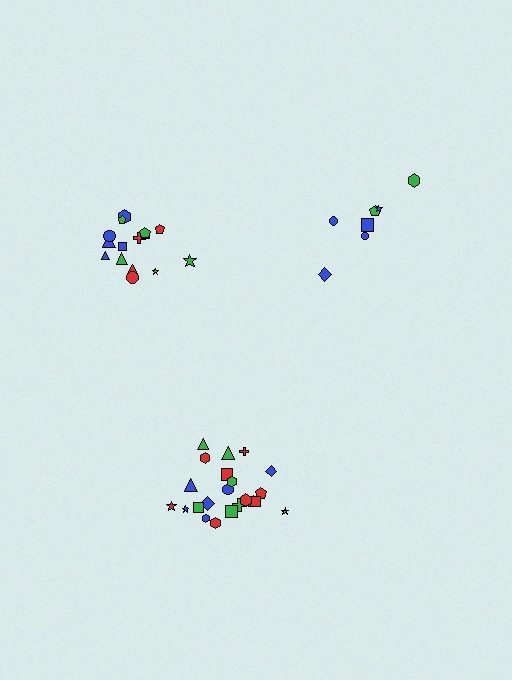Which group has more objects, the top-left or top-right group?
The top-left group.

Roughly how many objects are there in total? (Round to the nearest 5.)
Roughly 45 objects in total.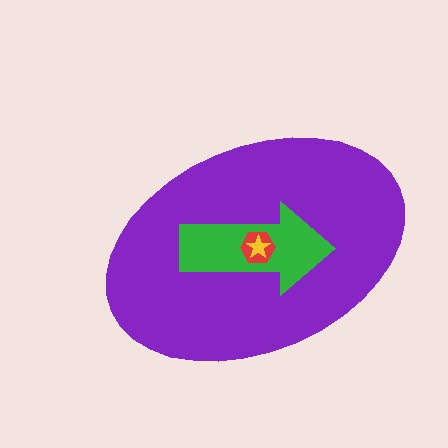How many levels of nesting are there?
4.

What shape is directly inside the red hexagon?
The yellow star.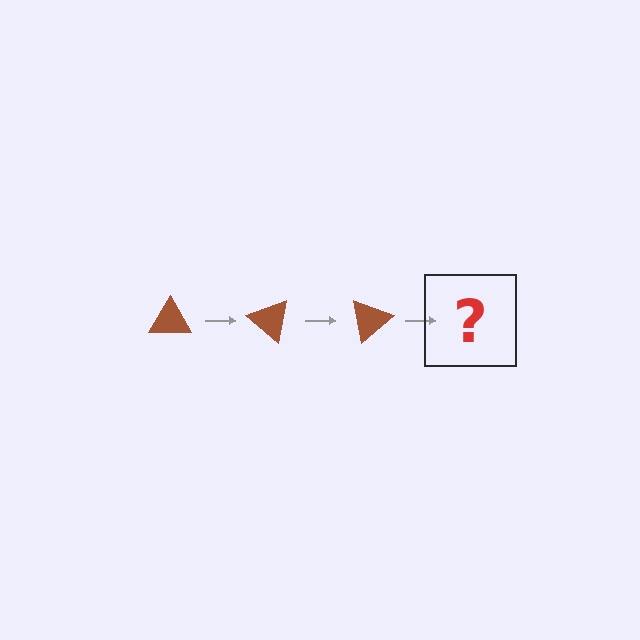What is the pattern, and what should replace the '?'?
The pattern is that the triangle rotates 40 degrees each step. The '?' should be a brown triangle rotated 120 degrees.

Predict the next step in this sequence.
The next step is a brown triangle rotated 120 degrees.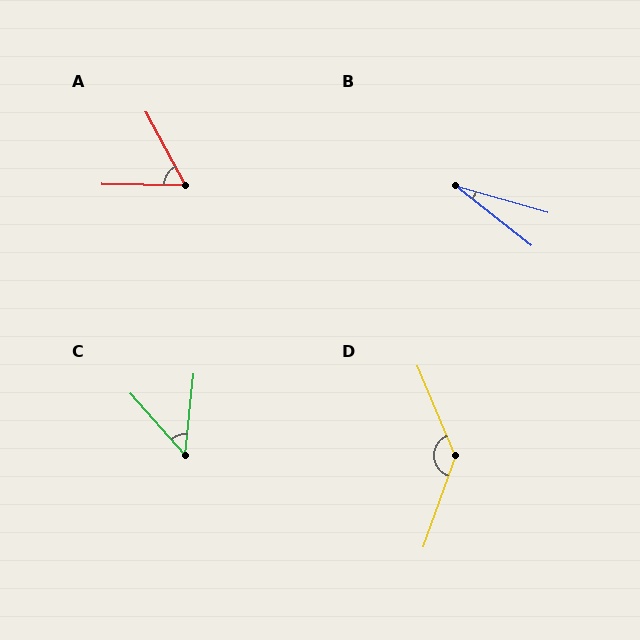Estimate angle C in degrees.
Approximately 47 degrees.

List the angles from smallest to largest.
B (22°), C (47°), A (61°), D (138°).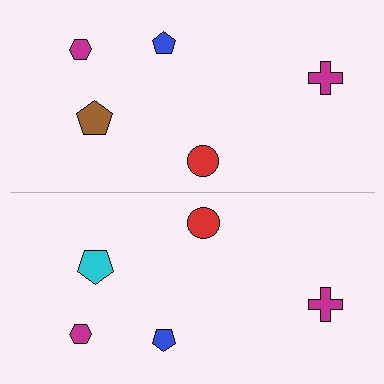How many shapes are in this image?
There are 10 shapes in this image.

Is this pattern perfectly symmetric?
No, the pattern is not perfectly symmetric. The cyan pentagon on the bottom side breaks the symmetry — its mirror counterpart is brown.